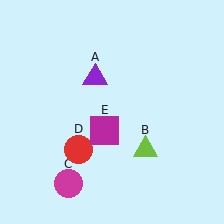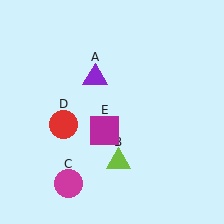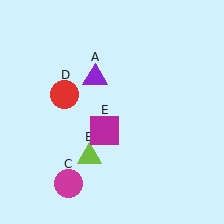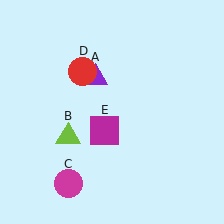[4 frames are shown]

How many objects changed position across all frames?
2 objects changed position: lime triangle (object B), red circle (object D).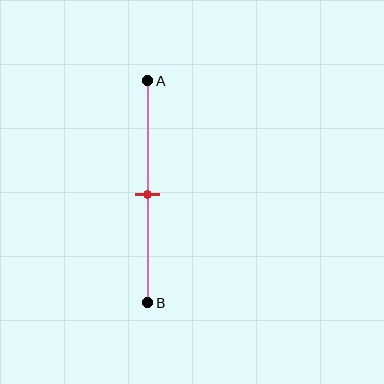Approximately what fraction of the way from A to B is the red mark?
The red mark is approximately 50% of the way from A to B.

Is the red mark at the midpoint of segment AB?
Yes, the mark is approximately at the midpoint.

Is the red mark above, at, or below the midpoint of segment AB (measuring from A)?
The red mark is approximately at the midpoint of segment AB.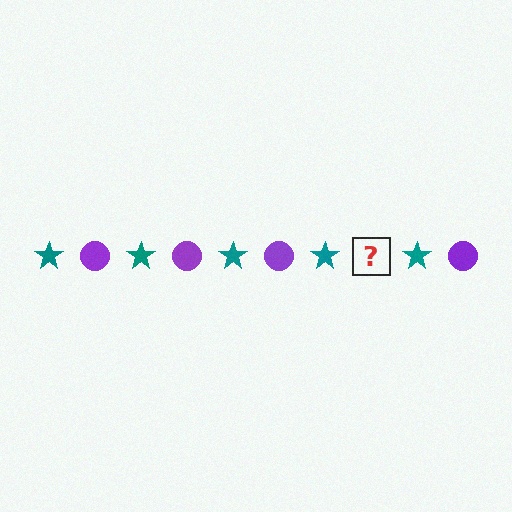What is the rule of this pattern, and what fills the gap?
The rule is that the pattern alternates between teal star and purple circle. The gap should be filled with a purple circle.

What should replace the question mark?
The question mark should be replaced with a purple circle.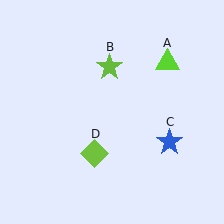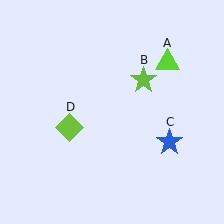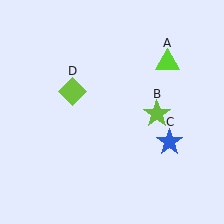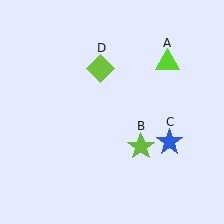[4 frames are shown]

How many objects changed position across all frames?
2 objects changed position: lime star (object B), lime diamond (object D).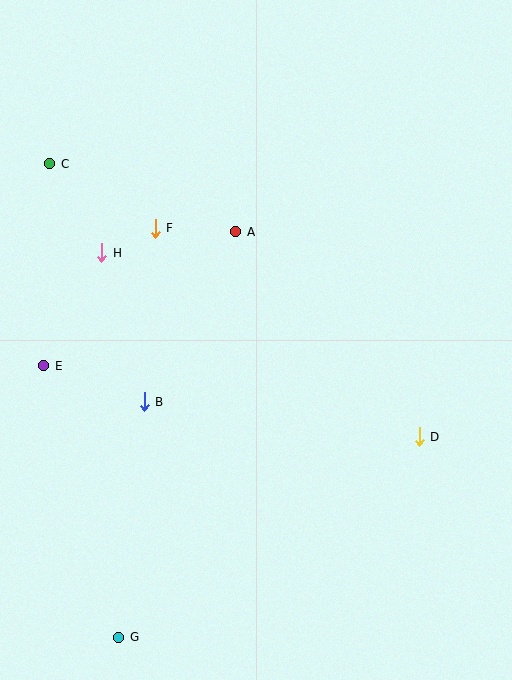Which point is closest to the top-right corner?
Point A is closest to the top-right corner.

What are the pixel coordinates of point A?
Point A is at (236, 232).